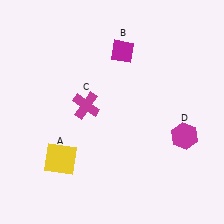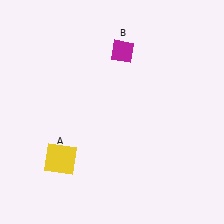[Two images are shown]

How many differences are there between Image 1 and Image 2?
There are 2 differences between the two images.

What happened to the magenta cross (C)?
The magenta cross (C) was removed in Image 2. It was in the top-left area of Image 1.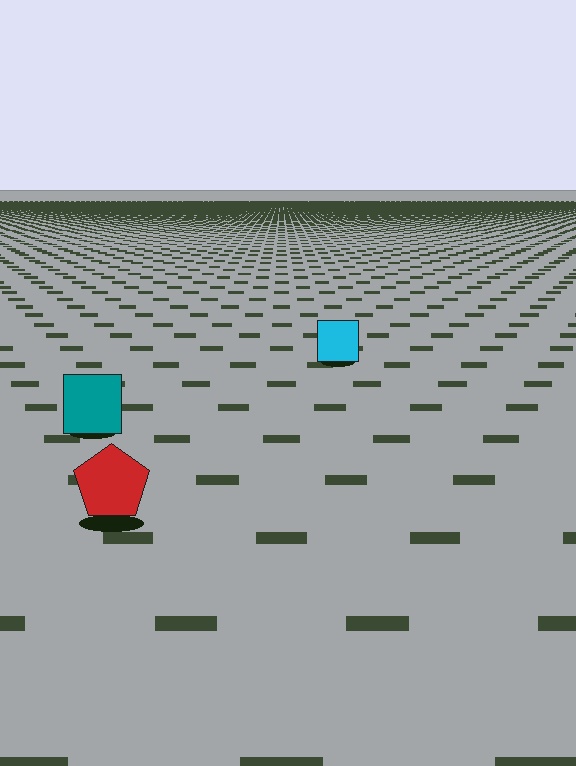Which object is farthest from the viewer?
The cyan square is farthest from the viewer. It appears smaller and the ground texture around it is denser.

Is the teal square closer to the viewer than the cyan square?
Yes. The teal square is closer — you can tell from the texture gradient: the ground texture is coarser near it.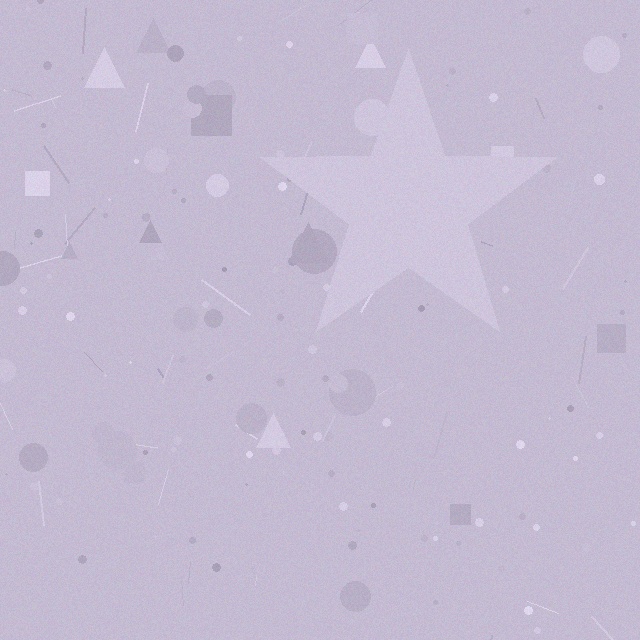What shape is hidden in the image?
A star is hidden in the image.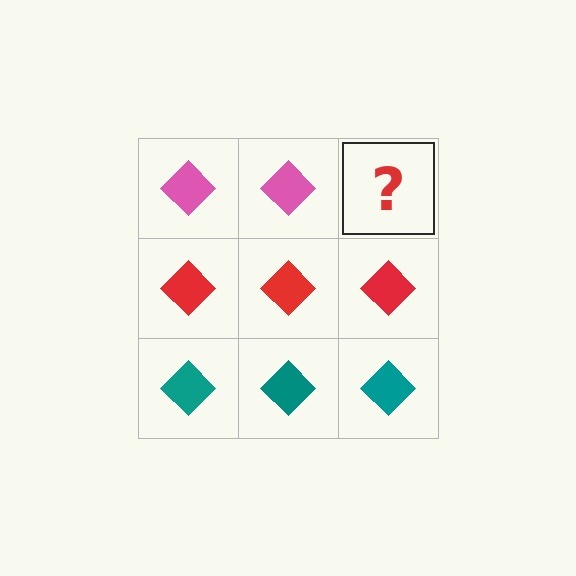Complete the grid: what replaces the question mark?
The question mark should be replaced with a pink diamond.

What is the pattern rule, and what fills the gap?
The rule is that each row has a consistent color. The gap should be filled with a pink diamond.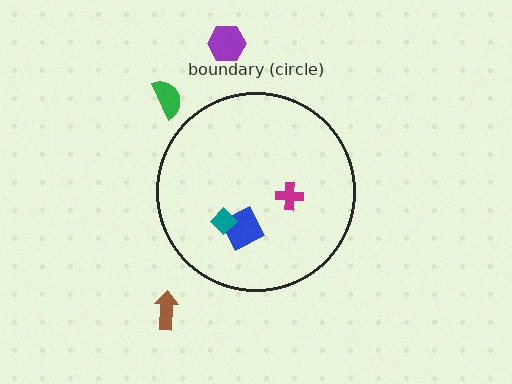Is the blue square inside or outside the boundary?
Inside.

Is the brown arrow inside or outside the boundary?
Outside.